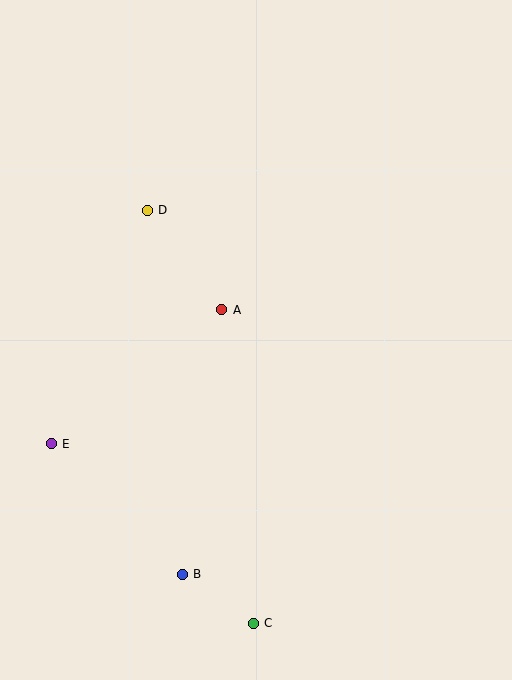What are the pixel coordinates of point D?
Point D is at (147, 210).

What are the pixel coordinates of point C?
Point C is at (253, 623).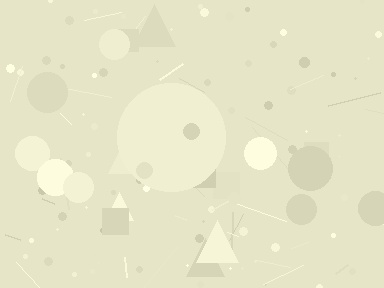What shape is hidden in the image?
A circle is hidden in the image.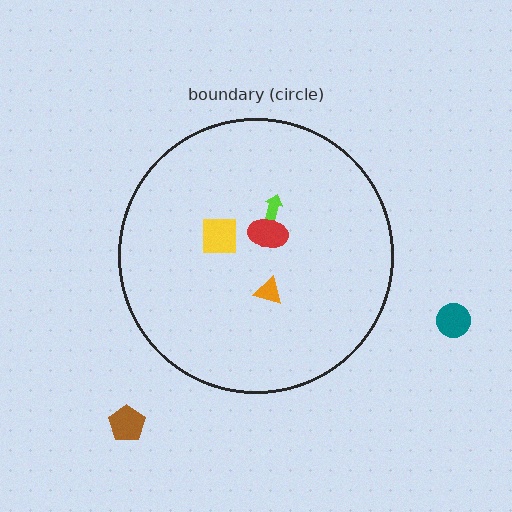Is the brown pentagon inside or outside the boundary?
Outside.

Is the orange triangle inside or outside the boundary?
Inside.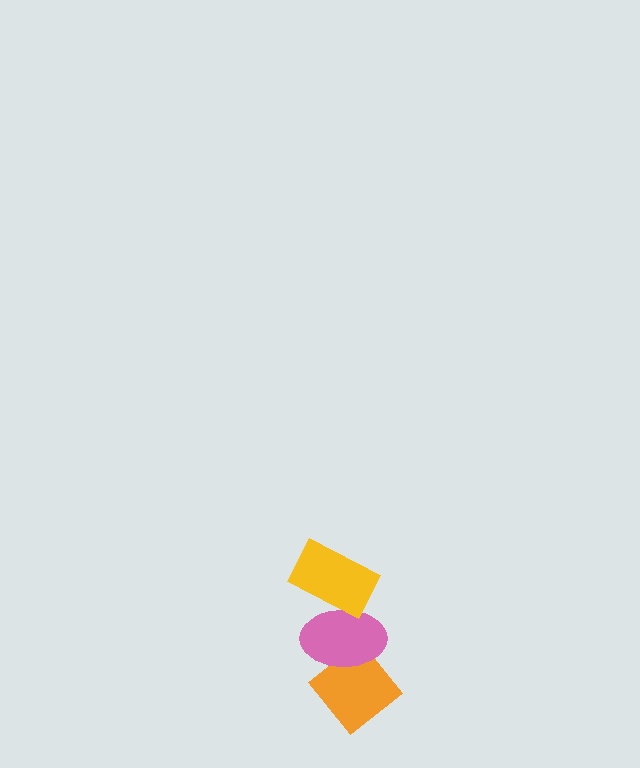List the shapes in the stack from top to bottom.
From top to bottom: the yellow rectangle, the pink ellipse, the orange diamond.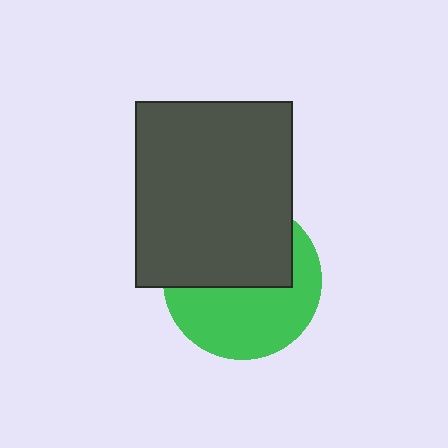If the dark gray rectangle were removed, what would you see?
You would see the complete green circle.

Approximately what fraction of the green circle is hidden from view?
Roughly 49% of the green circle is hidden behind the dark gray rectangle.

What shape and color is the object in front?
The object in front is a dark gray rectangle.